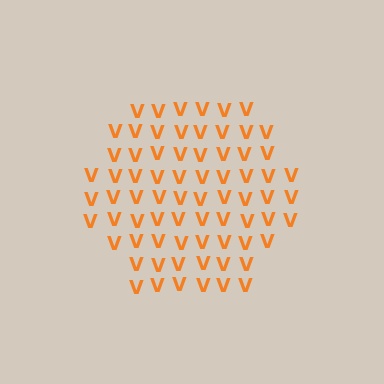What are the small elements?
The small elements are letter V's.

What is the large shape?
The large shape is a hexagon.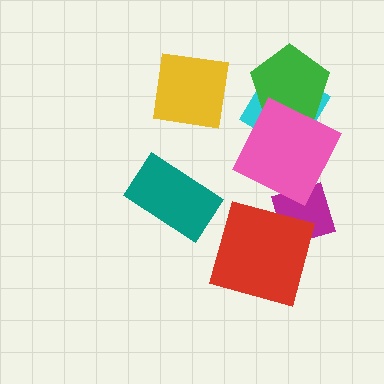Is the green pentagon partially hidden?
Yes, it is partially covered by another shape.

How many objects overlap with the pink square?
3 objects overlap with the pink square.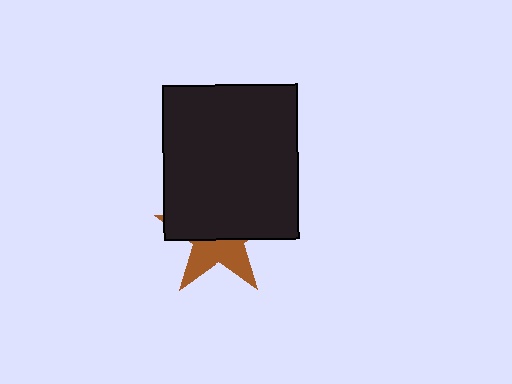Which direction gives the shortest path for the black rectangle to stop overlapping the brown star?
Moving up gives the shortest separation.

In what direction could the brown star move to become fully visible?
The brown star could move down. That would shift it out from behind the black rectangle entirely.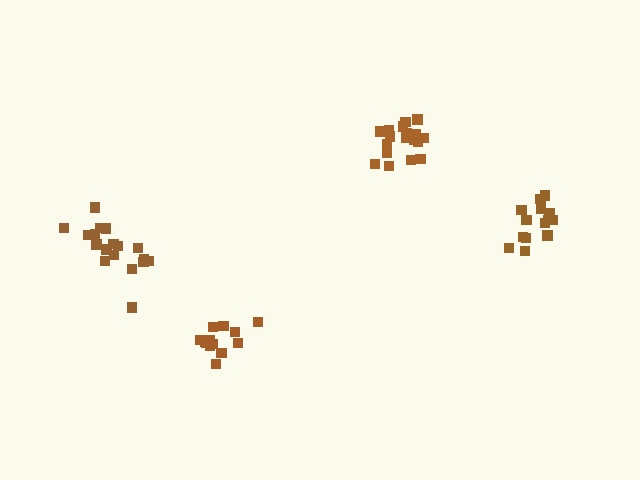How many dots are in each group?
Group 1: 13 dots, Group 2: 18 dots, Group 3: 16 dots, Group 4: 18 dots (65 total).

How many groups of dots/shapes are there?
There are 4 groups.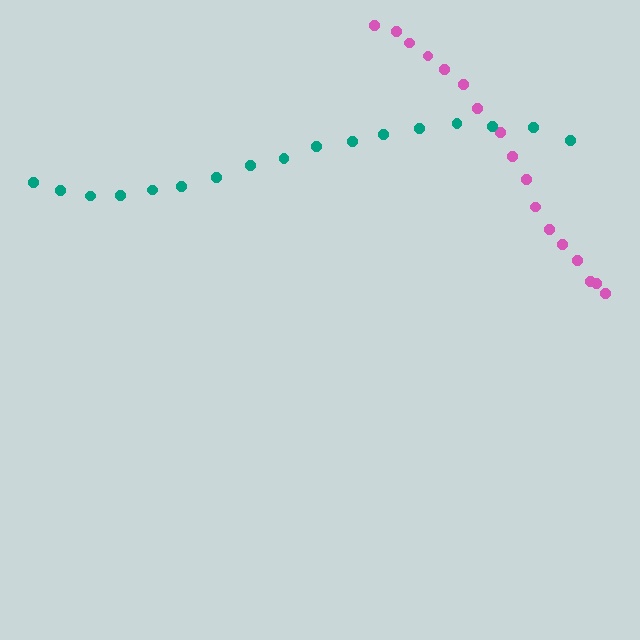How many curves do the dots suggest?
There are 2 distinct paths.